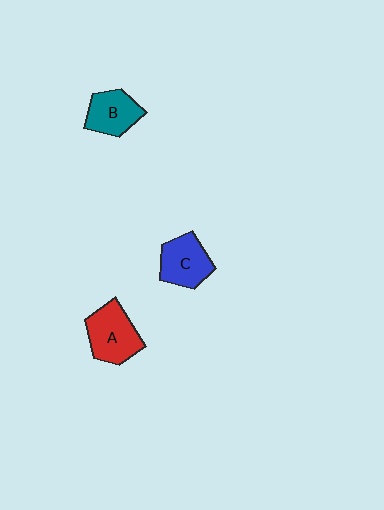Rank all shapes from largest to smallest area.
From largest to smallest: A (red), C (blue), B (teal).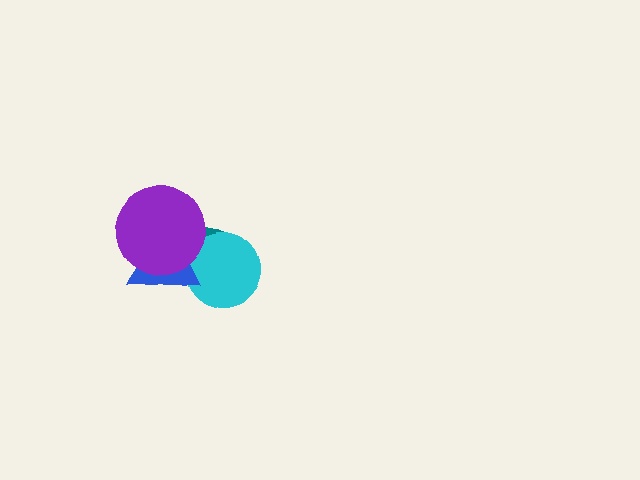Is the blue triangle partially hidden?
Yes, it is partially covered by another shape.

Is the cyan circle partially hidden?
Yes, it is partially covered by another shape.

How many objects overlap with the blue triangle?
3 objects overlap with the blue triangle.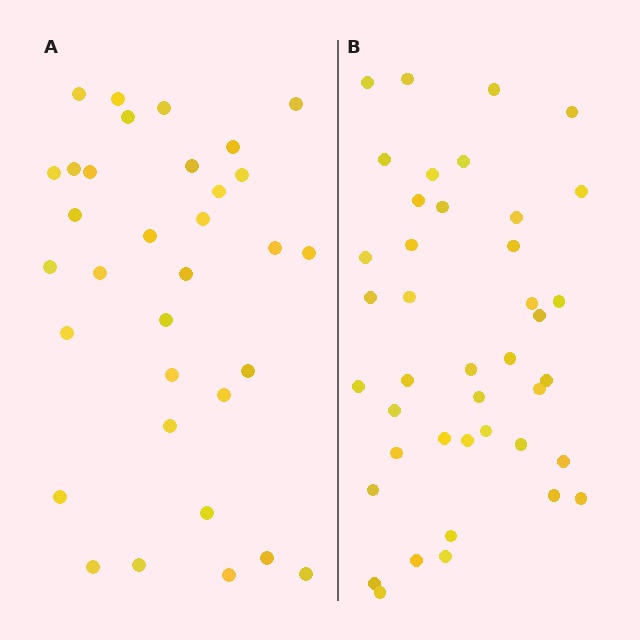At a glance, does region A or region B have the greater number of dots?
Region B (the right region) has more dots.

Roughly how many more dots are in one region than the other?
Region B has roughly 8 or so more dots than region A.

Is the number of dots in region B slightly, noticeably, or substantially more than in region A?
Region B has only slightly more — the two regions are fairly close. The ratio is roughly 1.2 to 1.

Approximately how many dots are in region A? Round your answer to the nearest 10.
About 30 dots. (The exact count is 33, which rounds to 30.)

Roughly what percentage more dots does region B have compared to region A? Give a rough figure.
About 25% more.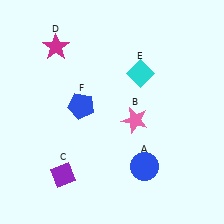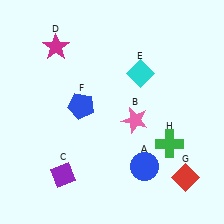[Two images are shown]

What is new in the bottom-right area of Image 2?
A green cross (H) was added in the bottom-right area of Image 2.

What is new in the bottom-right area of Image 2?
A red diamond (G) was added in the bottom-right area of Image 2.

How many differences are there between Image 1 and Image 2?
There are 2 differences between the two images.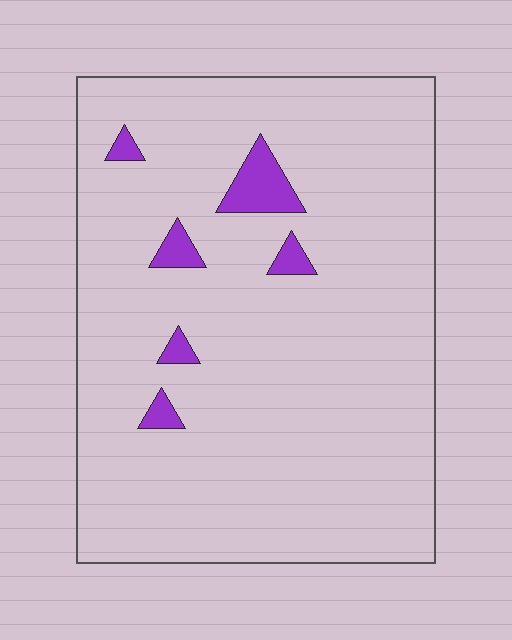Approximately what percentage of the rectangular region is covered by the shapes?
Approximately 5%.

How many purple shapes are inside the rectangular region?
6.